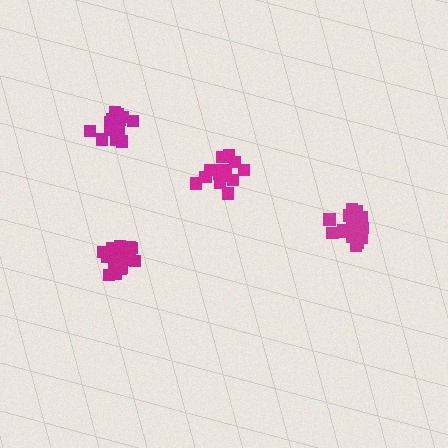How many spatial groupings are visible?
There are 4 spatial groupings.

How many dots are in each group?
Group 1: 15 dots, Group 2: 20 dots, Group 3: 17 dots, Group 4: 20 dots (72 total).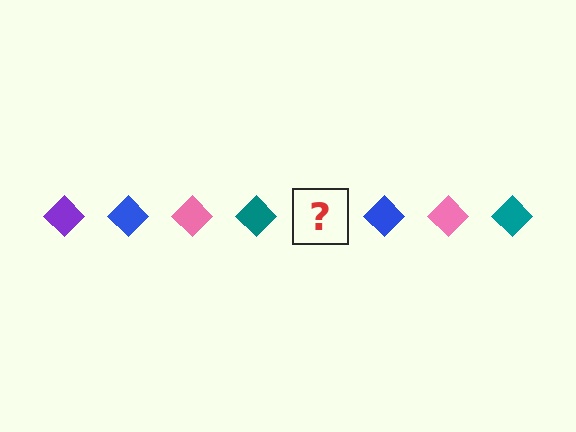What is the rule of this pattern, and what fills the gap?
The rule is that the pattern cycles through purple, blue, pink, teal diamonds. The gap should be filled with a purple diamond.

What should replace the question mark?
The question mark should be replaced with a purple diamond.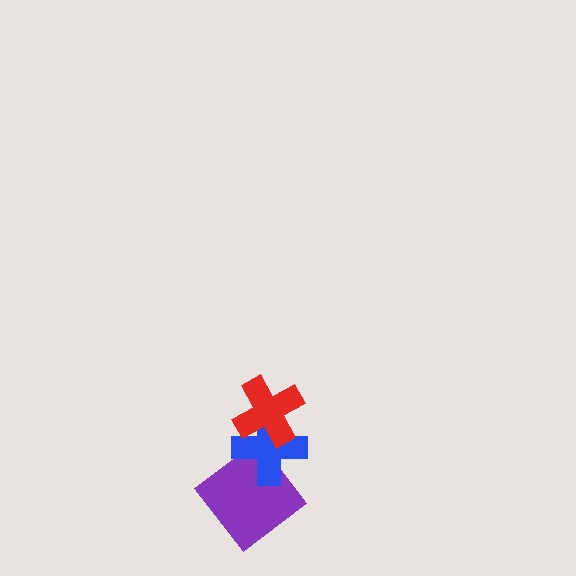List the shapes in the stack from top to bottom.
From top to bottom: the red cross, the blue cross, the purple diamond.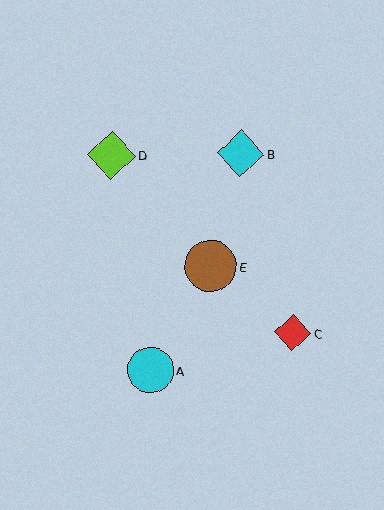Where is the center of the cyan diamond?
The center of the cyan diamond is at (241, 153).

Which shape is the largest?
The brown circle (labeled E) is the largest.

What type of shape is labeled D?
Shape D is a lime diamond.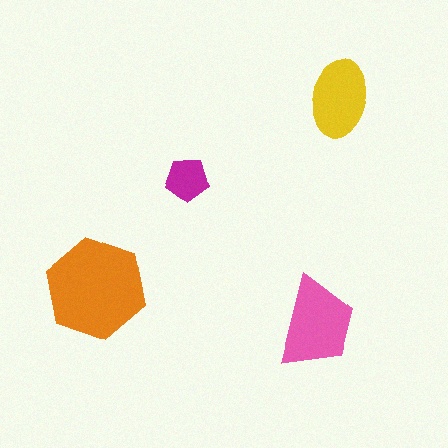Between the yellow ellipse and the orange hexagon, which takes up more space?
The orange hexagon.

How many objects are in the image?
There are 4 objects in the image.